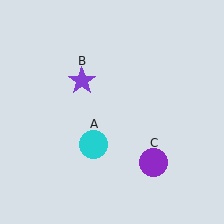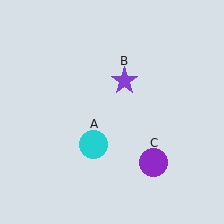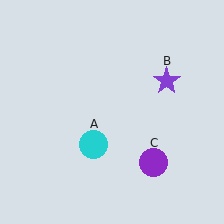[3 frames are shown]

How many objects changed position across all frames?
1 object changed position: purple star (object B).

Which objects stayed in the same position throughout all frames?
Cyan circle (object A) and purple circle (object C) remained stationary.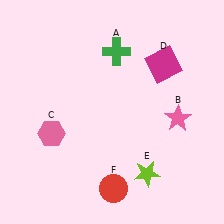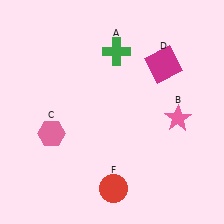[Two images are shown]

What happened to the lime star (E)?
The lime star (E) was removed in Image 2. It was in the bottom-right area of Image 1.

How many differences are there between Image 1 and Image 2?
There is 1 difference between the two images.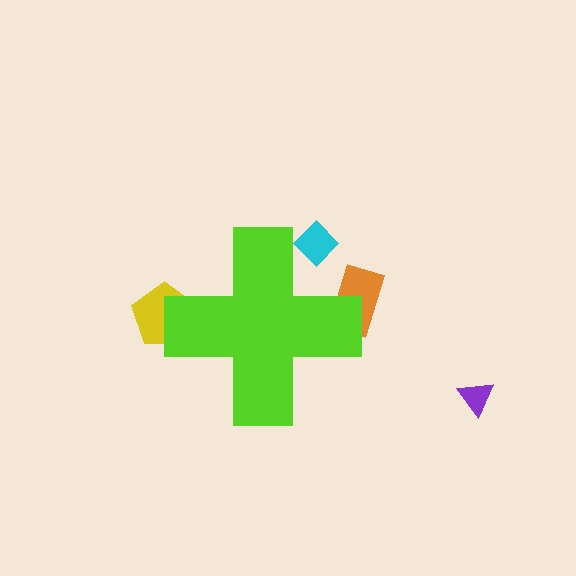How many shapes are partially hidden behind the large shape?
3 shapes are partially hidden.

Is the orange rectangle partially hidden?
Yes, the orange rectangle is partially hidden behind the lime cross.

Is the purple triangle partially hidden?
No, the purple triangle is fully visible.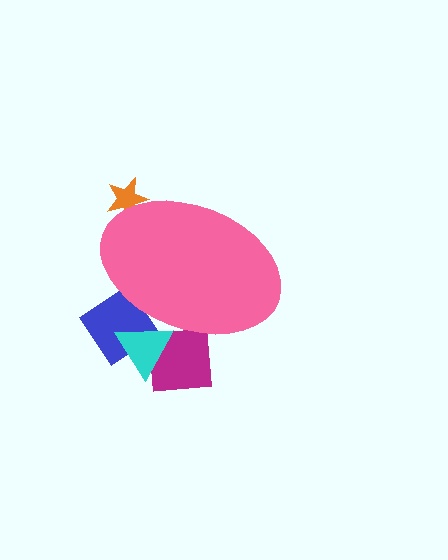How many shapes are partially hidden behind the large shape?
4 shapes are partially hidden.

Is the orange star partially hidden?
Yes, the orange star is partially hidden behind the pink ellipse.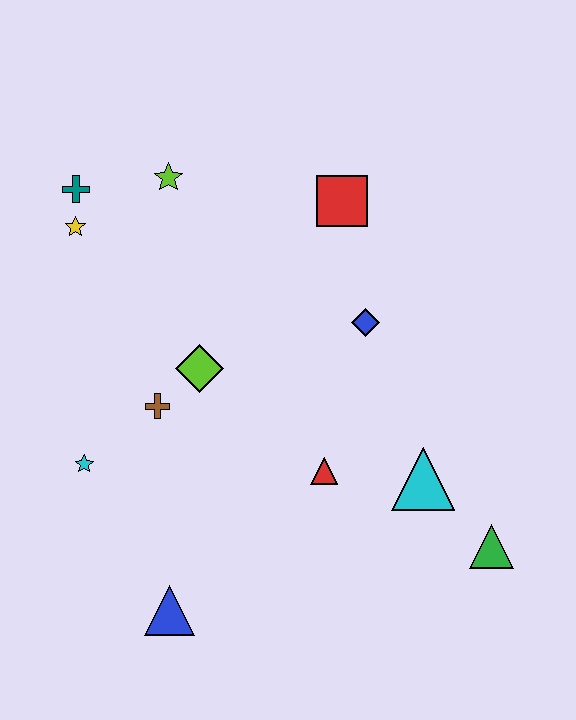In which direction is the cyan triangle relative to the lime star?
The cyan triangle is below the lime star.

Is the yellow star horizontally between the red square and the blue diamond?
No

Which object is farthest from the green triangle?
The teal cross is farthest from the green triangle.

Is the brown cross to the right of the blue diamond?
No